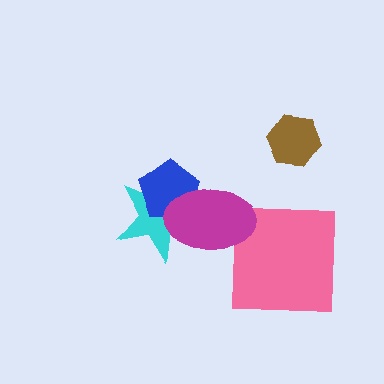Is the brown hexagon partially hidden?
No, no other shape covers it.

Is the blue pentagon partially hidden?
Yes, it is partially covered by another shape.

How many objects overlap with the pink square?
1 object overlaps with the pink square.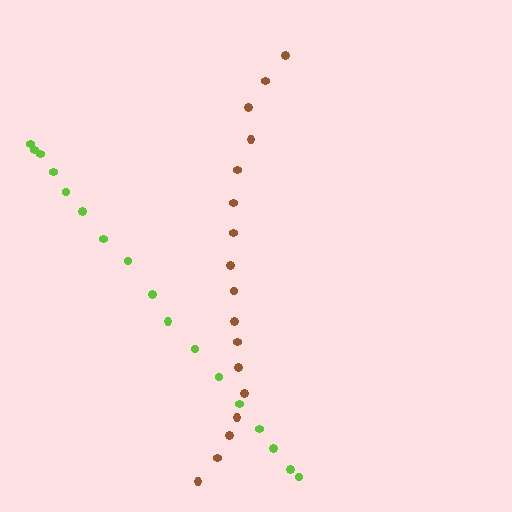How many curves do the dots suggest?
There are 2 distinct paths.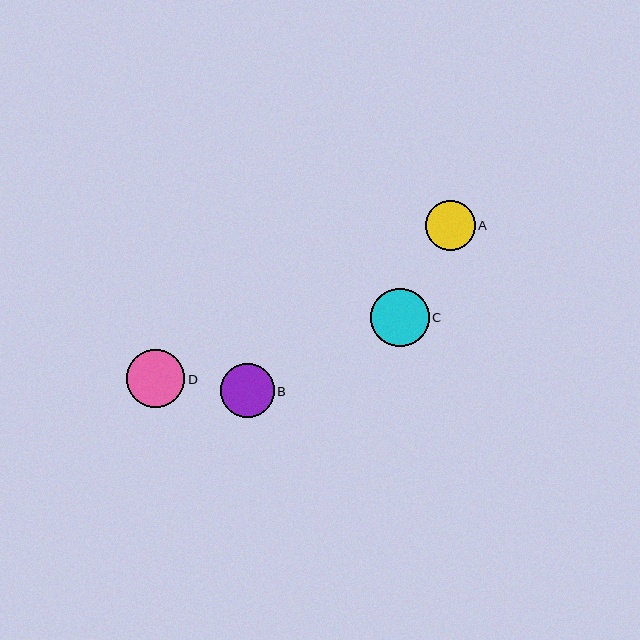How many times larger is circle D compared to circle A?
Circle D is approximately 1.2 times the size of circle A.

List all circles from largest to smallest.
From largest to smallest: D, C, B, A.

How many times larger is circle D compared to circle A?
Circle D is approximately 1.2 times the size of circle A.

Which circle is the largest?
Circle D is the largest with a size of approximately 59 pixels.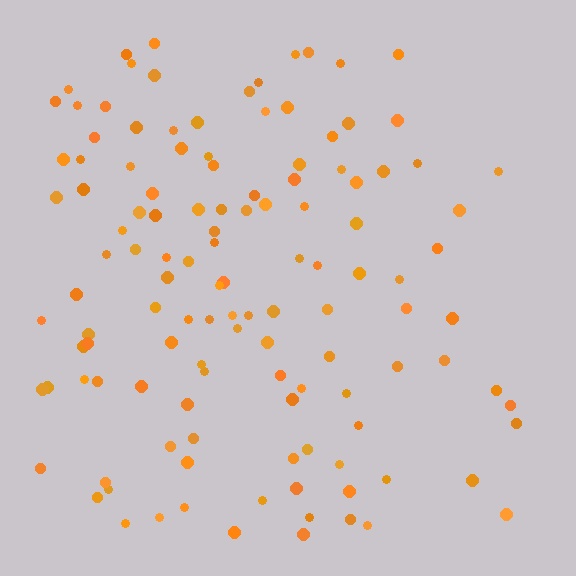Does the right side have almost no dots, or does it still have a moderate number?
Still a moderate number, just noticeably fewer than the left.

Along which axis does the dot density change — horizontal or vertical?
Horizontal.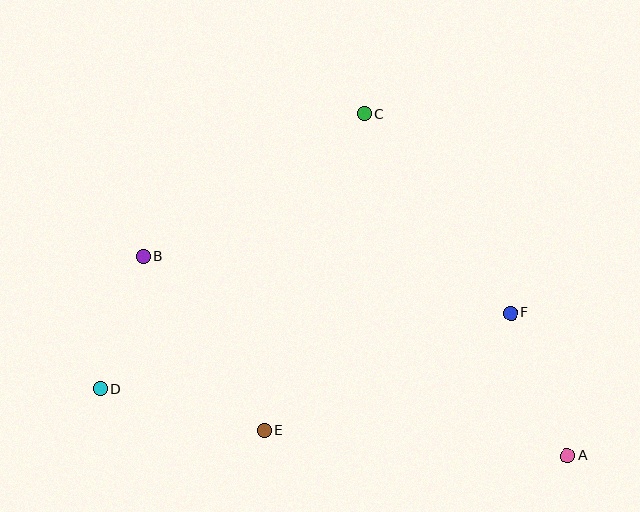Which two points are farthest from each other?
Points A and D are farthest from each other.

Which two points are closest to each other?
Points B and D are closest to each other.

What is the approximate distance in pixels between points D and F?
The distance between D and F is approximately 417 pixels.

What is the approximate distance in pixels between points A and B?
The distance between A and B is approximately 469 pixels.